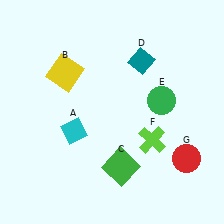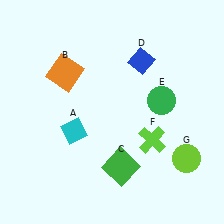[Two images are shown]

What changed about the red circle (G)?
In Image 1, G is red. In Image 2, it changed to lime.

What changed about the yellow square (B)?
In Image 1, B is yellow. In Image 2, it changed to orange.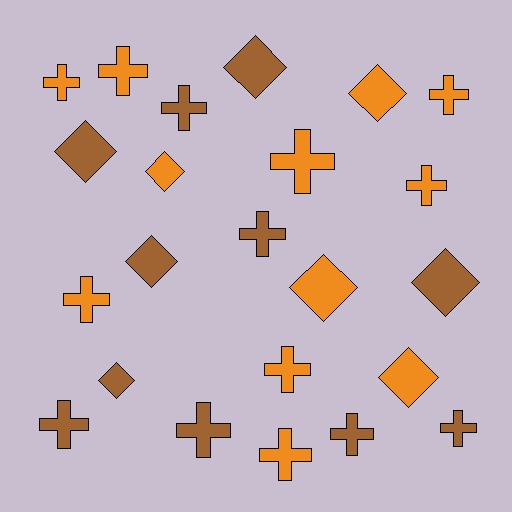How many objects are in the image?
There are 23 objects.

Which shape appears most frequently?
Cross, with 14 objects.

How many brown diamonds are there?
There are 5 brown diamonds.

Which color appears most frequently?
Orange, with 12 objects.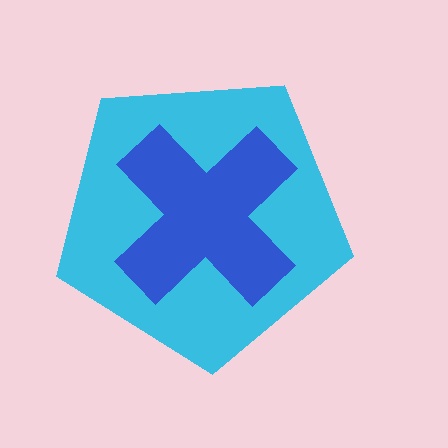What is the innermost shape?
The blue cross.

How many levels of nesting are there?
2.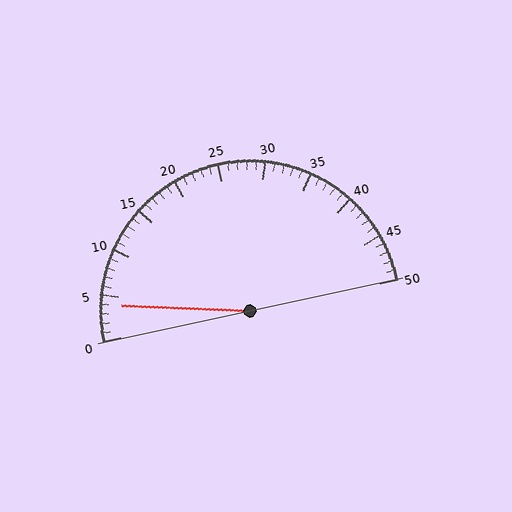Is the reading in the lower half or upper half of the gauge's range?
The reading is in the lower half of the range (0 to 50).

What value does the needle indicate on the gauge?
The needle indicates approximately 4.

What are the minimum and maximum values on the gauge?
The gauge ranges from 0 to 50.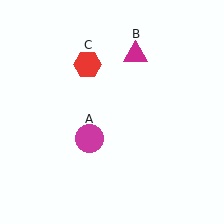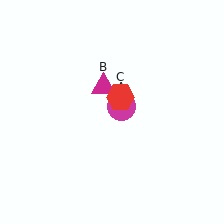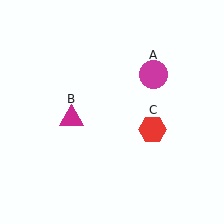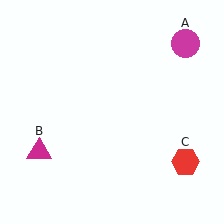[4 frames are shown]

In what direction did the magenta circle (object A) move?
The magenta circle (object A) moved up and to the right.